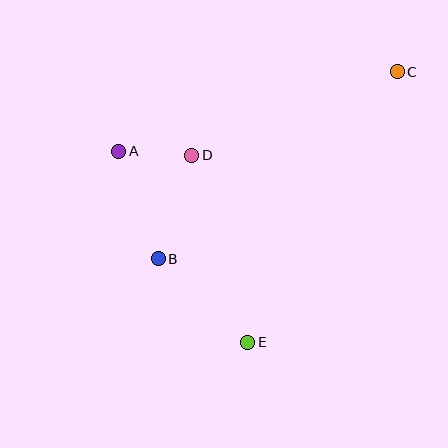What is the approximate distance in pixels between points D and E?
The distance between D and E is approximately 195 pixels.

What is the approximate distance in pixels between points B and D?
The distance between B and D is approximately 109 pixels.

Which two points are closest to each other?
Points A and D are closest to each other.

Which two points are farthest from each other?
Points C and E are farthest from each other.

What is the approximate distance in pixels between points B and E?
The distance between B and E is approximately 122 pixels.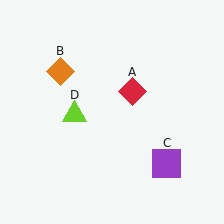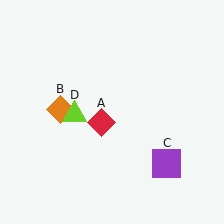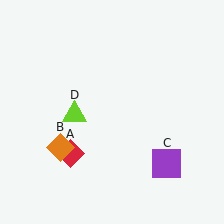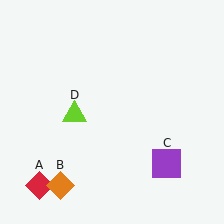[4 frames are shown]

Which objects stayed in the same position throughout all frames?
Purple square (object C) and lime triangle (object D) remained stationary.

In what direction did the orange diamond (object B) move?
The orange diamond (object B) moved down.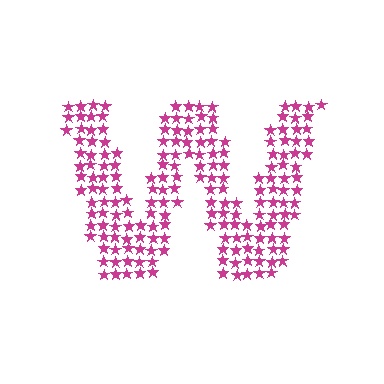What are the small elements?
The small elements are stars.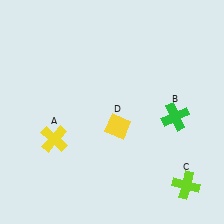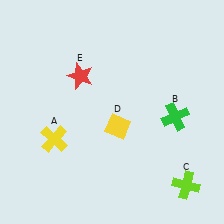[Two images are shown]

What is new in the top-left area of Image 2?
A red star (E) was added in the top-left area of Image 2.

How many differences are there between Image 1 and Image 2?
There is 1 difference between the two images.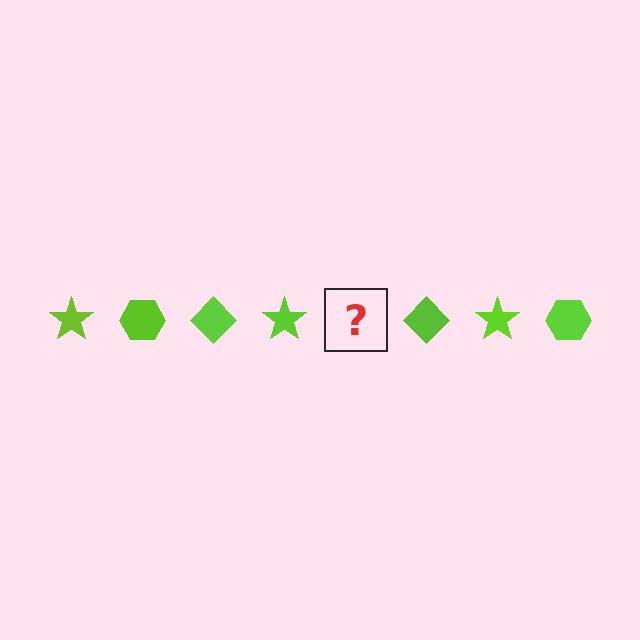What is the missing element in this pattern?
The missing element is a lime hexagon.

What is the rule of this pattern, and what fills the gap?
The rule is that the pattern cycles through star, hexagon, diamond shapes in lime. The gap should be filled with a lime hexagon.